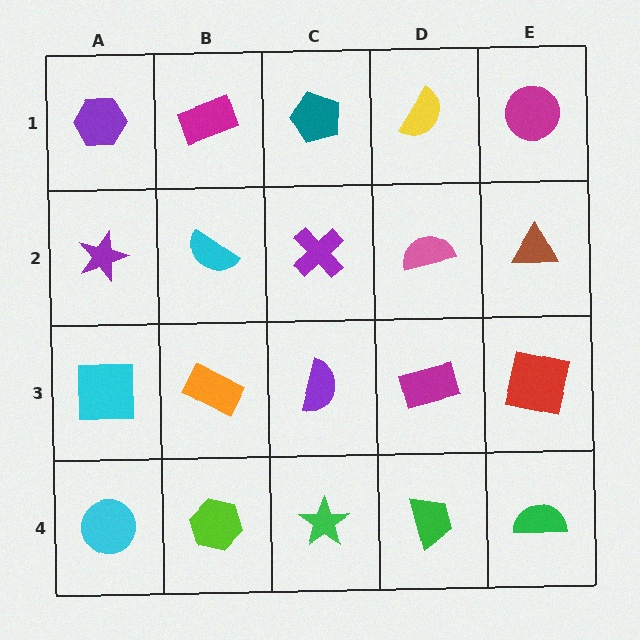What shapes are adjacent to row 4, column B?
An orange rectangle (row 3, column B), a cyan circle (row 4, column A), a green star (row 4, column C).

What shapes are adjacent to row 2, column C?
A teal pentagon (row 1, column C), a purple semicircle (row 3, column C), a cyan semicircle (row 2, column B), a pink semicircle (row 2, column D).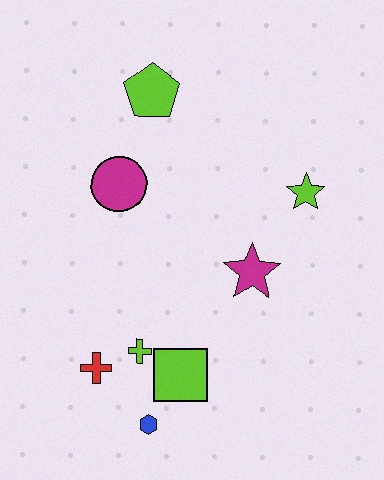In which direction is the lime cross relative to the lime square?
The lime cross is to the left of the lime square.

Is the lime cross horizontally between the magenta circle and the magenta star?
Yes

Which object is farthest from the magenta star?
The lime pentagon is farthest from the magenta star.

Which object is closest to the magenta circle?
The lime pentagon is closest to the magenta circle.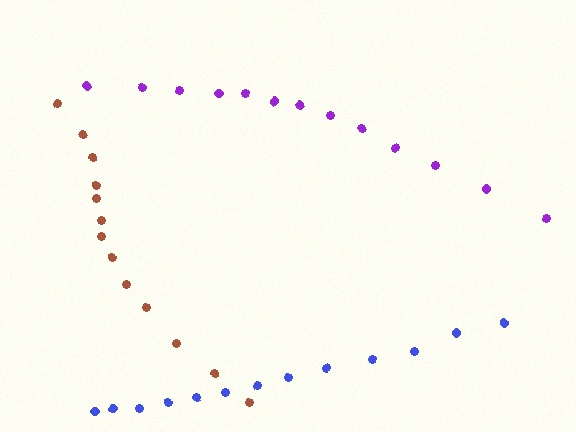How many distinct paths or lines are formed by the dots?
There are 3 distinct paths.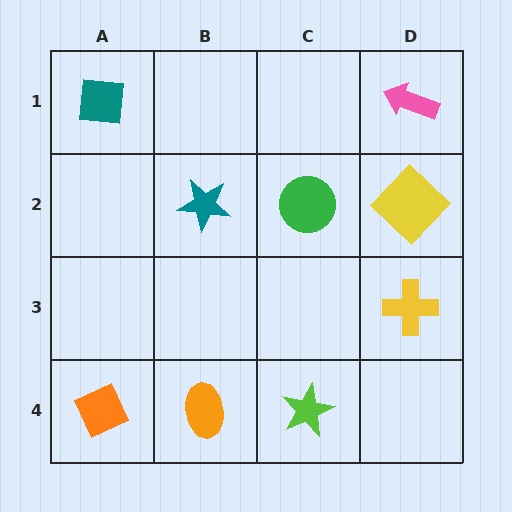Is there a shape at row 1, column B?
No, that cell is empty.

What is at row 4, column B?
An orange ellipse.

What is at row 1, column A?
A teal square.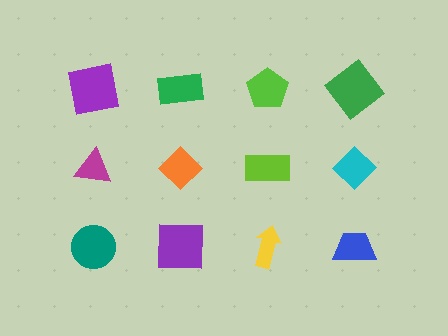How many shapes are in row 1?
4 shapes.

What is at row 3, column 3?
A yellow arrow.